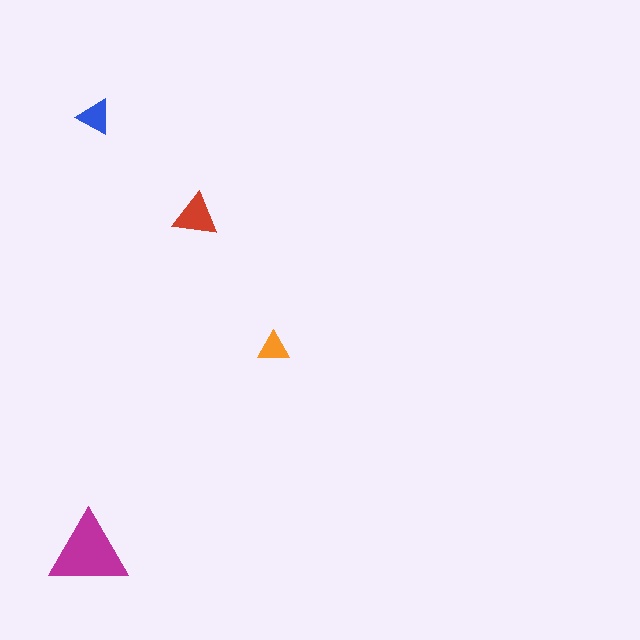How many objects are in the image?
There are 4 objects in the image.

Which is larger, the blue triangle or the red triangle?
The red one.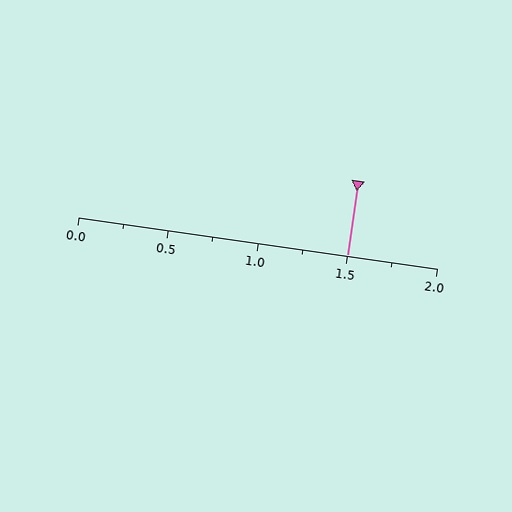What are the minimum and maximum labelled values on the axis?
The axis runs from 0.0 to 2.0.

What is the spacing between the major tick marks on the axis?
The major ticks are spaced 0.5 apart.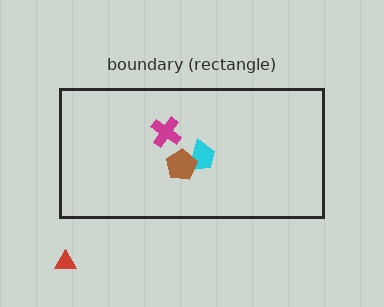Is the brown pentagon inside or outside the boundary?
Inside.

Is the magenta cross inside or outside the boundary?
Inside.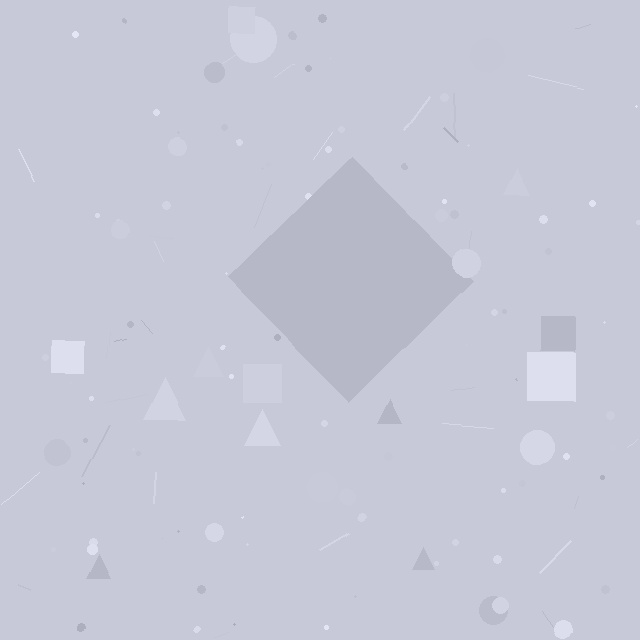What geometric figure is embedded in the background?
A diamond is embedded in the background.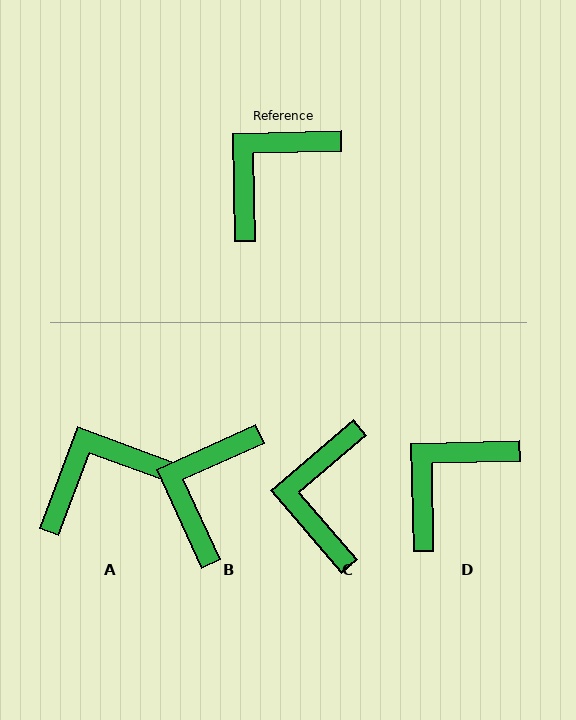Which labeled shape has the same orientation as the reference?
D.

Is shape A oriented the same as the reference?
No, it is off by about 21 degrees.